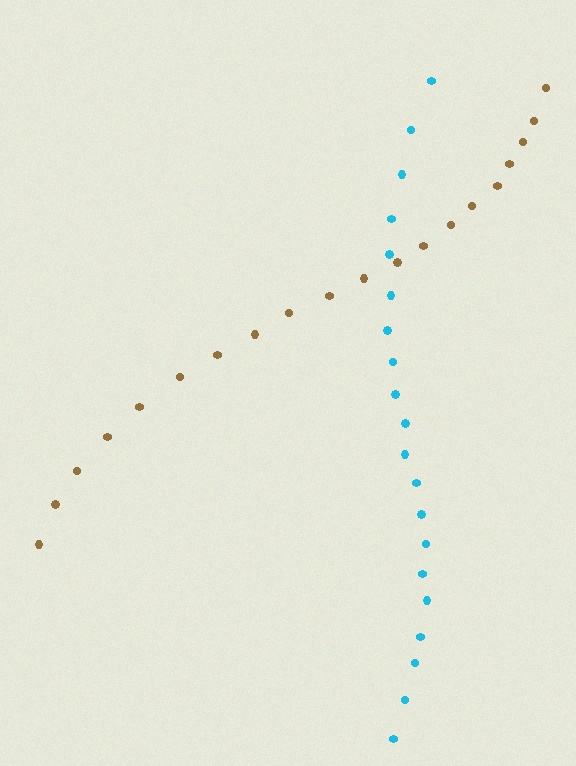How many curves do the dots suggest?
There are 2 distinct paths.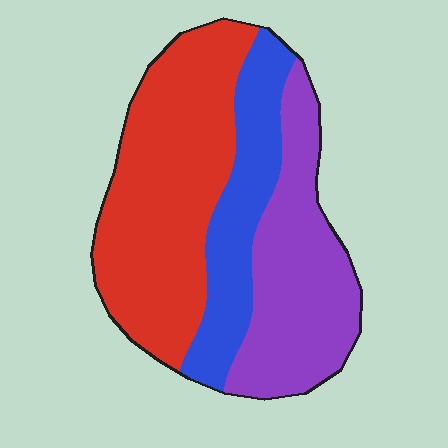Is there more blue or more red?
Red.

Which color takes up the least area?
Blue, at roughly 20%.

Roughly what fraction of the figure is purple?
Purple takes up between a sixth and a third of the figure.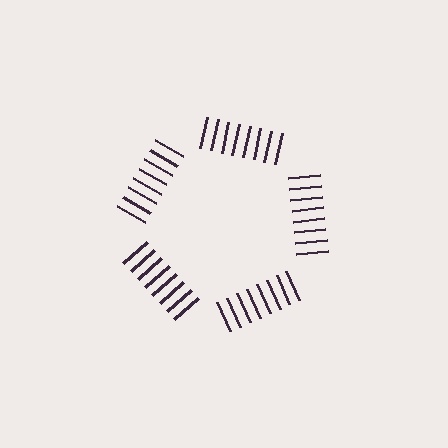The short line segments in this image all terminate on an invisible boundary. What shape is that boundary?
An illusory pentagon — the line segments terminate on its edges but no continuous stroke is drawn.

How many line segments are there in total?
40 — 8 along each of the 5 edges.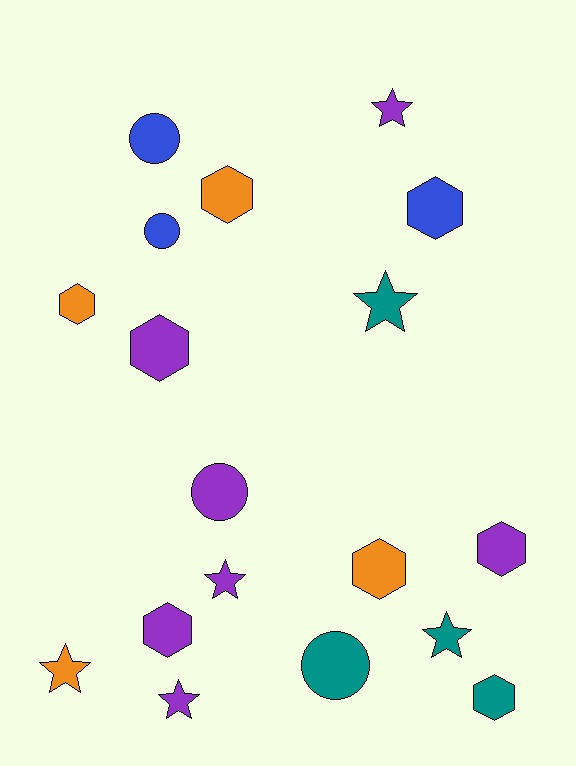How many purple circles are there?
There is 1 purple circle.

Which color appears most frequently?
Purple, with 7 objects.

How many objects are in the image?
There are 18 objects.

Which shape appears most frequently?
Hexagon, with 8 objects.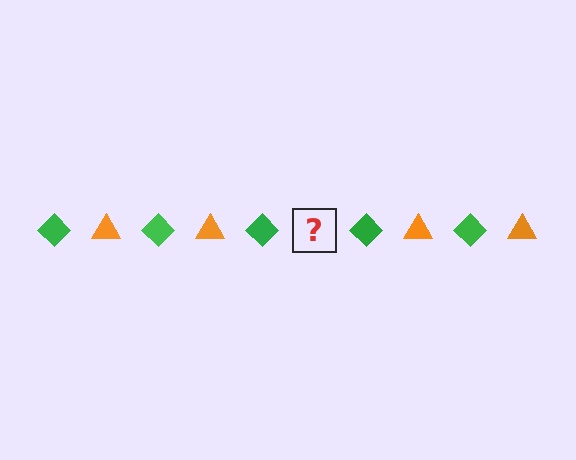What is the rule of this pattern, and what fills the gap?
The rule is that the pattern alternates between green diamond and orange triangle. The gap should be filled with an orange triangle.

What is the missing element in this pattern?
The missing element is an orange triangle.